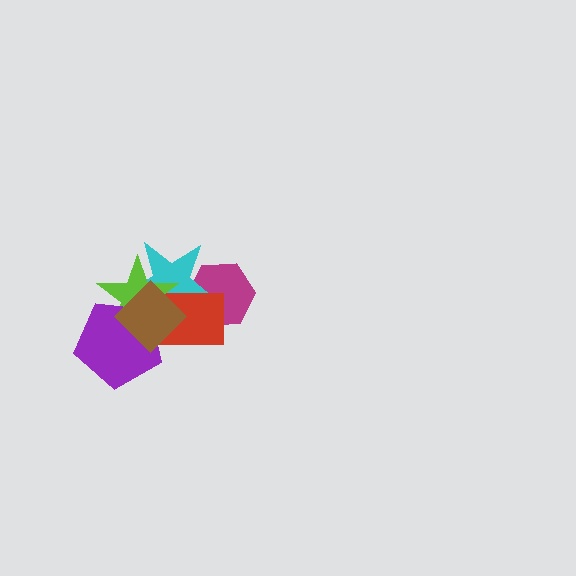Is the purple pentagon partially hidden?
Yes, it is partially covered by another shape.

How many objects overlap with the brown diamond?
4 objects overlap with the brown diamond.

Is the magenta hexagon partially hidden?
Yes, it is partially covered by another shape.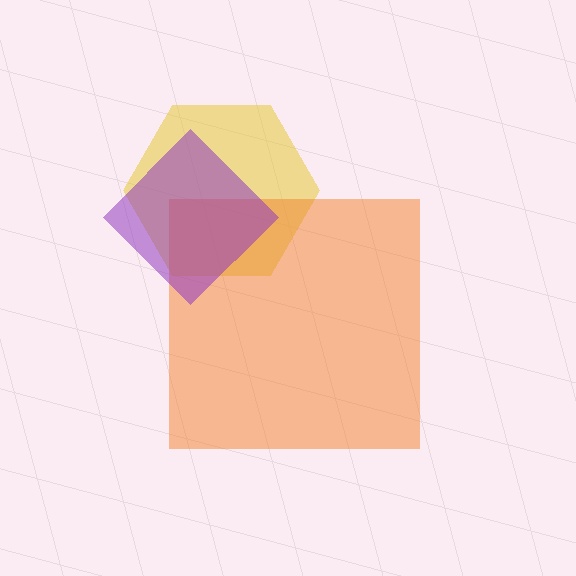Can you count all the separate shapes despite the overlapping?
Yes, there are 3 separate shapes.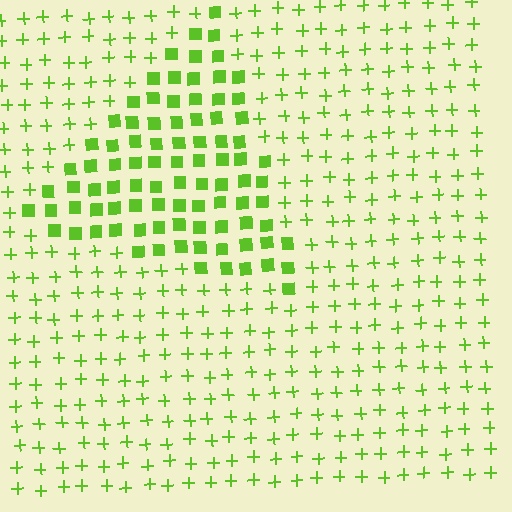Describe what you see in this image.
The image is filled with small lime elements arranged in a uniform grid. A triangle-shaped region contains squares, while the surrounding area contains plus signs. The boundary is defined purely by the change in element shape.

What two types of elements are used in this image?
The image uses squares inside the triangle region and plus signs outside it.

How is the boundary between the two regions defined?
The boundary is defined by a change in element shape: squares inside vs. plus signs outside. All elements share the same color and spacing.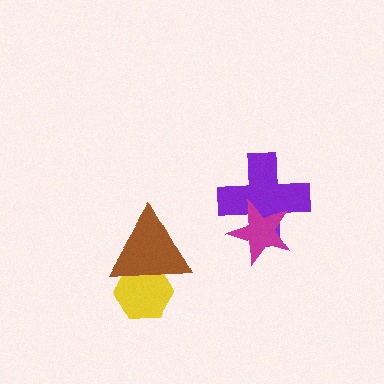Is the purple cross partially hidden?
Yes, it is partially covered by another shape.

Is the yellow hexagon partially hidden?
Yes, it is partially covered by another shape.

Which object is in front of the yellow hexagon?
The brown triangle is in front of the yellow hexagon.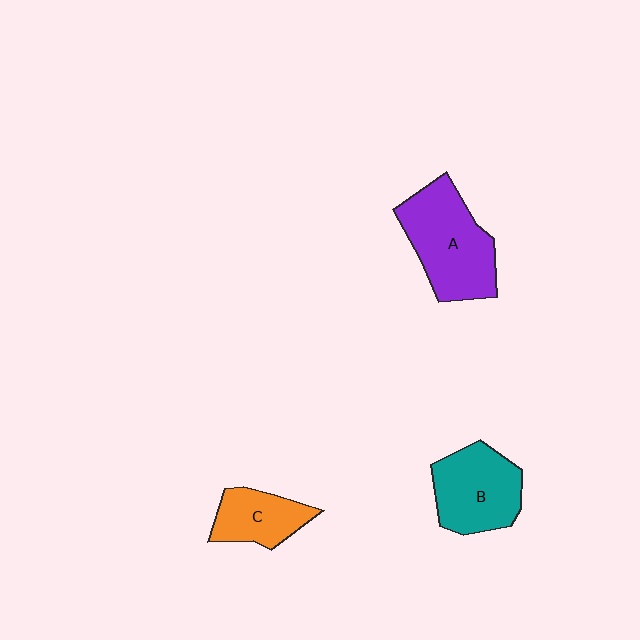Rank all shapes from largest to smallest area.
From largest to smallest: A (purple), B (teal), C (orange).